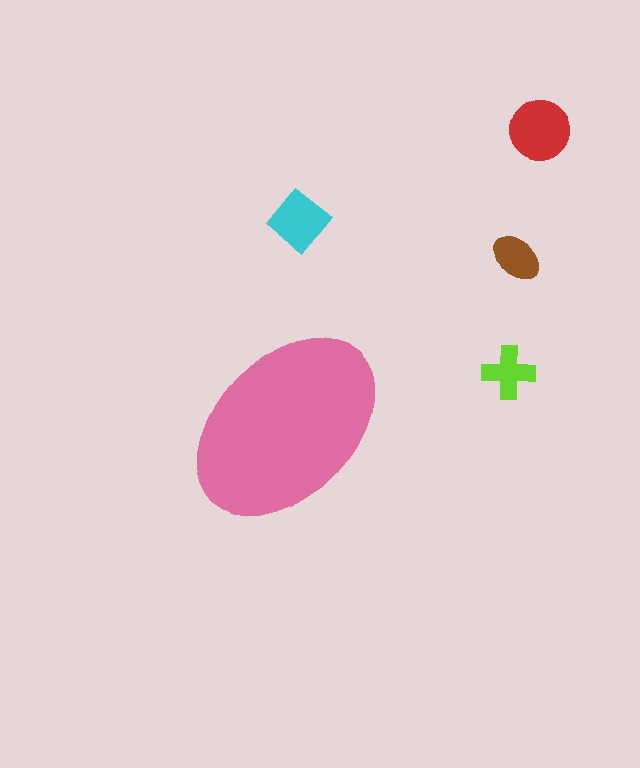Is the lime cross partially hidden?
No, the lime cross is fully visible.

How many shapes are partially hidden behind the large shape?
0 shapes are partially hidden.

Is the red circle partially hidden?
No, the red circle is fully visible.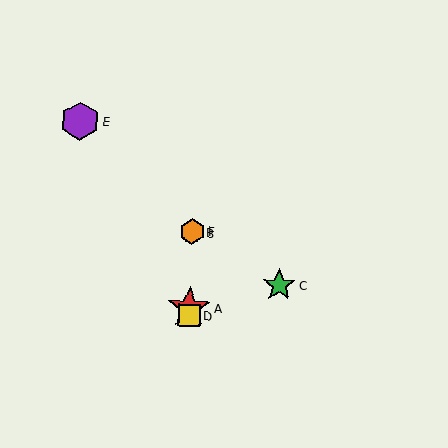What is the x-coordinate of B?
Object B is at x≈192.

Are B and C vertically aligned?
No, B is at x≈192 and C is at x≈279.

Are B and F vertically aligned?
Yes, both are at x≈192.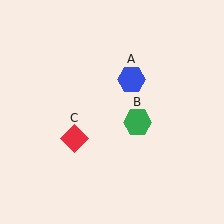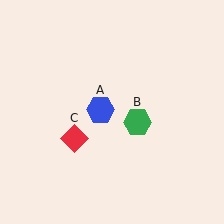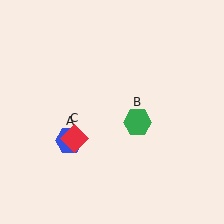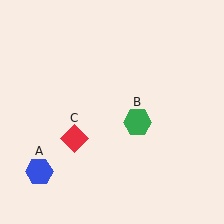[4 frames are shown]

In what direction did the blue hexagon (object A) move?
The blue hexagon (object A) moved down and to the left.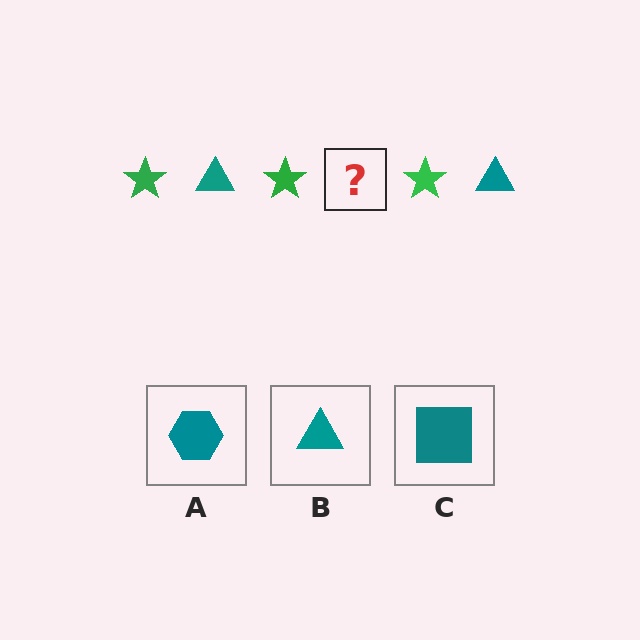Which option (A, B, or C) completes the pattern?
B.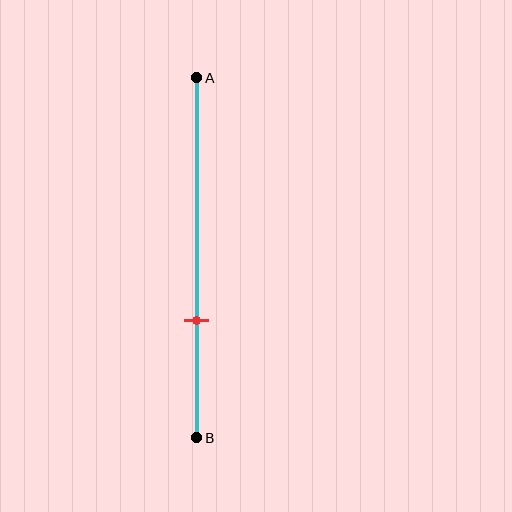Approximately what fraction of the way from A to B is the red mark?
The red mark is approximately 65% of the way from A to B.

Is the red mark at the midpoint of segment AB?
No, the mark is at about 65% from A, not at the 50% midpoint.